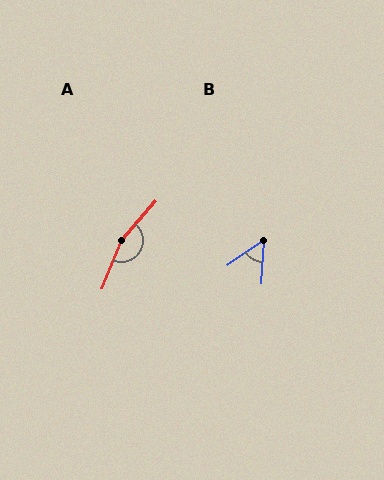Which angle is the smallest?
B, at approximately 52 degrees.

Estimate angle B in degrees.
Approximately 52 degrees.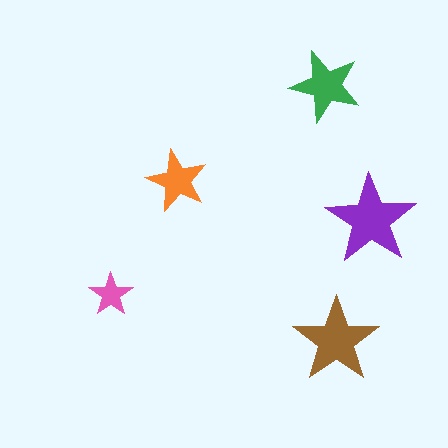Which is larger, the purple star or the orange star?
The purple one.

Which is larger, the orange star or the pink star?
The orange one.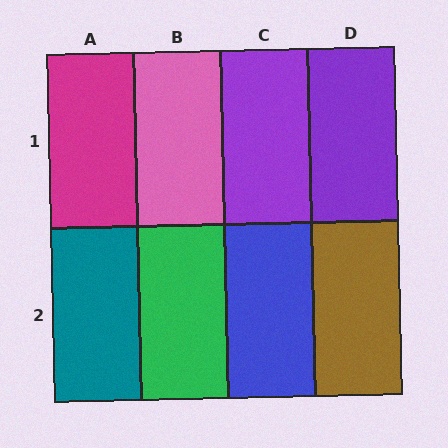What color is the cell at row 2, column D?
Brown.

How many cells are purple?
2 cells are purple.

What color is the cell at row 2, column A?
Teal.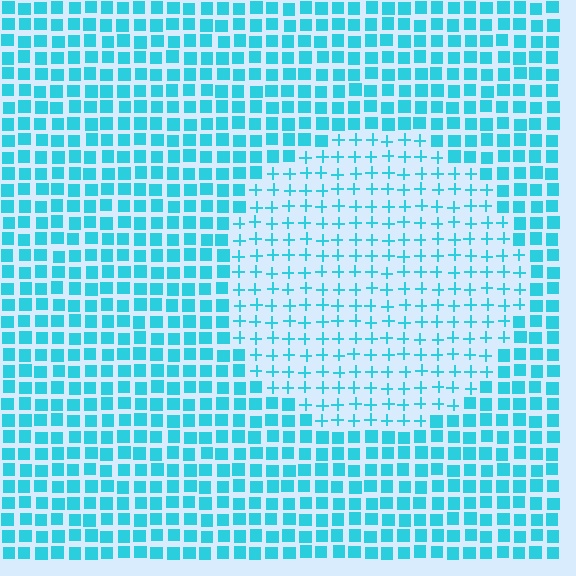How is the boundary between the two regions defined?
The boundary is defined by a change in element shape: plus signs inside vs. squares outside. All elements share the same color and spacing.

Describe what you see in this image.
The image is filled with small cyan elements arranged in a uniform grid. A circle-shaped region contains plus signs, while the surrounding area contains squares. The boundary is defined purely by the change in element shape.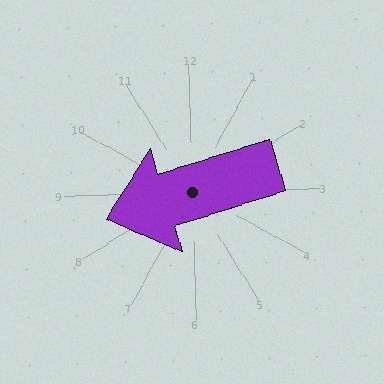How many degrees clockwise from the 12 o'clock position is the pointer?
Approximately 254 degrees.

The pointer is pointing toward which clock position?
Roughly 8 o'clock.